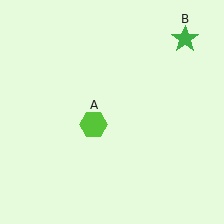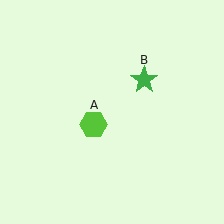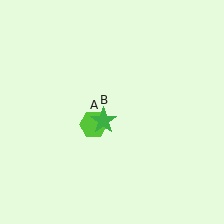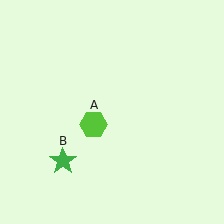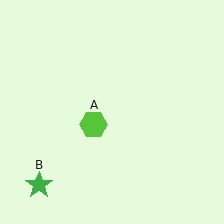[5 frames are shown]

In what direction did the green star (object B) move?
The green star (object B) moved down and to the left.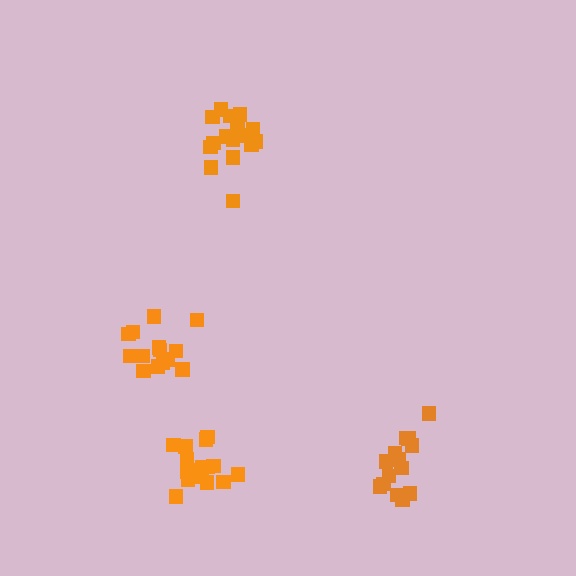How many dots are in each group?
Group 1: 16 dots, Group 2: 17 dots, Group 3: 14 dots, Group 4: 14 dots (61 total).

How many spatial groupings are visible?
There are 4 spatial groupings.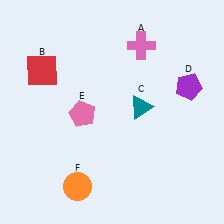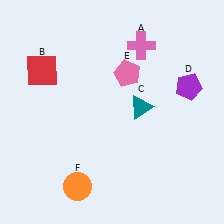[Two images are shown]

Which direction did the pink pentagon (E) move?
The pink pentagon (E) moved right.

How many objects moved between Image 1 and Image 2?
1 object moved between the two images.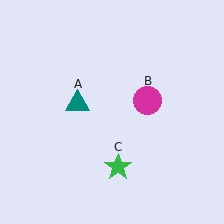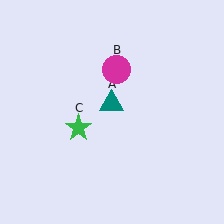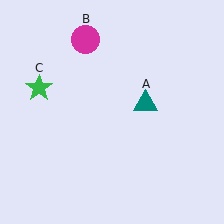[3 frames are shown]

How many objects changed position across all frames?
3 objects changed position: teal triangle (object A), magenta circle (object B), green star (object C).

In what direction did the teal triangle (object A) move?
The teal triangle (object A) moved right.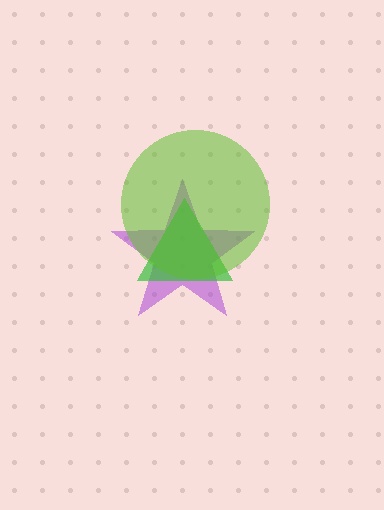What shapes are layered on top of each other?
The layered shapes are: a purple star, a green triangle, a lime circle.